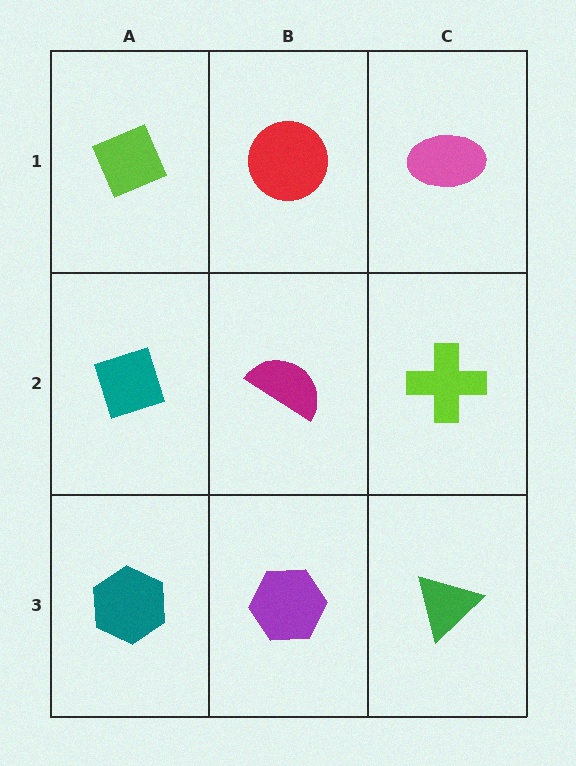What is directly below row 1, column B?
A magenta semicircle.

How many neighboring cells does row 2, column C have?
3.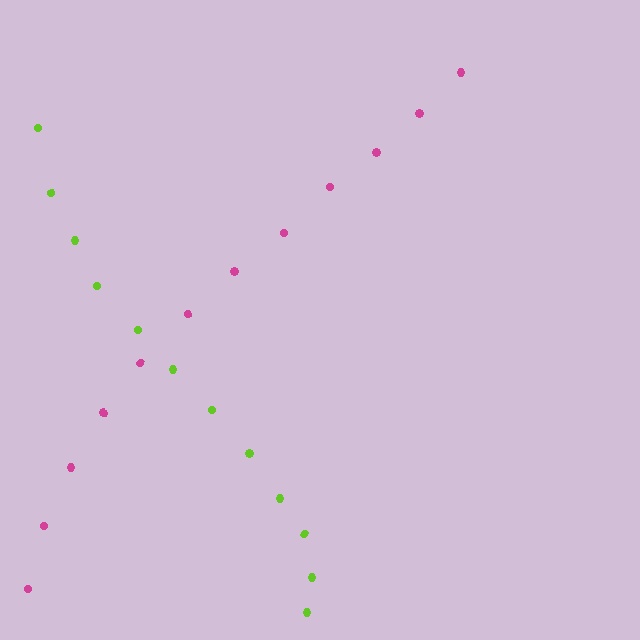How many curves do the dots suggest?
There are 2 distinct paths.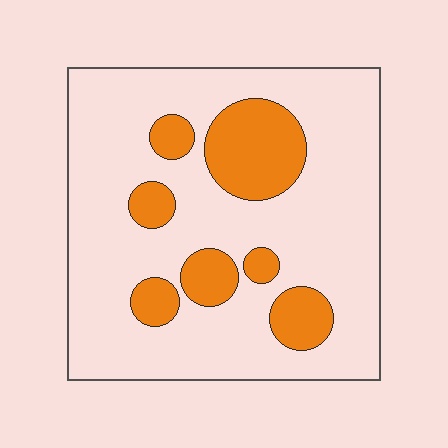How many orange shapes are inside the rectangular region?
7.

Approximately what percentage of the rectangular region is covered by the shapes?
Approximately 20%.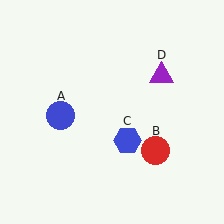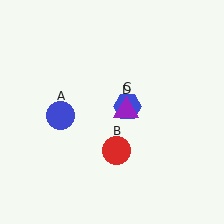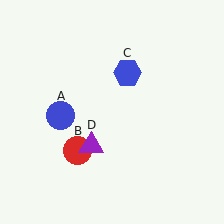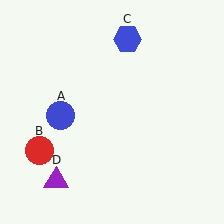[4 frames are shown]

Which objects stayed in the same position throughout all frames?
Blue circle (object A) remained stationary.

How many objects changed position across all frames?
3 objects changed position: red circle (object B), blue hexagon (object C), purple triangle (object D).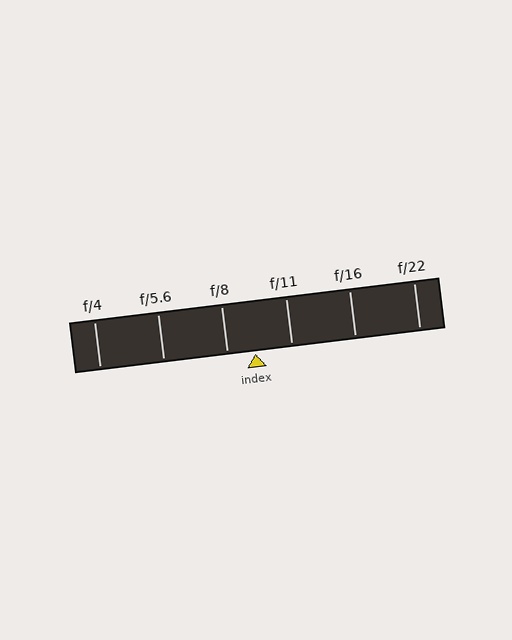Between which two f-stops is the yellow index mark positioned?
The index mark is between f/8 and f/11.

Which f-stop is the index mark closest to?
The index mark is closest to f/8.